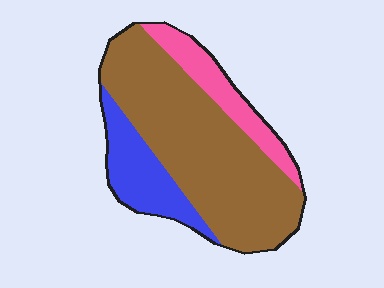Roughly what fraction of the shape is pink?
Pink takes up less than a sixth of the shape.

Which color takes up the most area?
Brown, at roughly 65%.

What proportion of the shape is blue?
Blue covers 19% of the shape.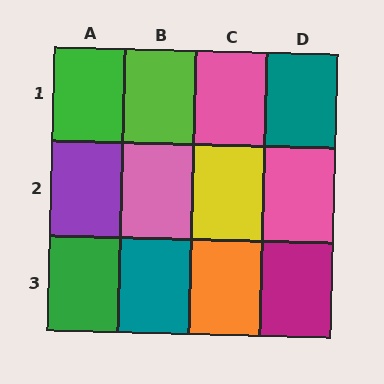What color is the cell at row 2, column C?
Yellow.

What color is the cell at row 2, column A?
Purple.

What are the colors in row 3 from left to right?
Green, teal, orange, magenta.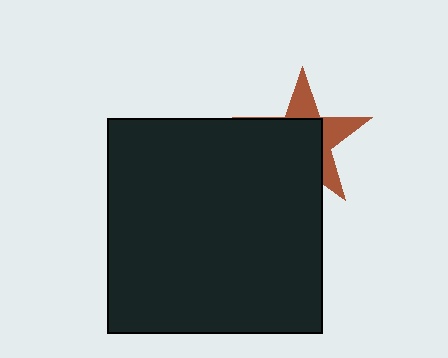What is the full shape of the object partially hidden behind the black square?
The partially hidden object is a brown star.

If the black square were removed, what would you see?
You would see the complete brown star.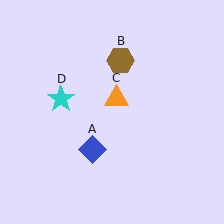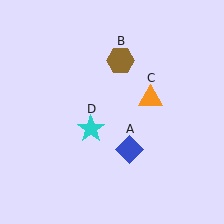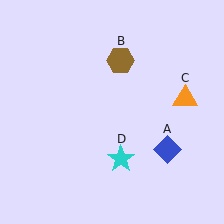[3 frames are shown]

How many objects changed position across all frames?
3 objects changed position: blue diamond (object A), orange triangle (object C), cyan star (object D).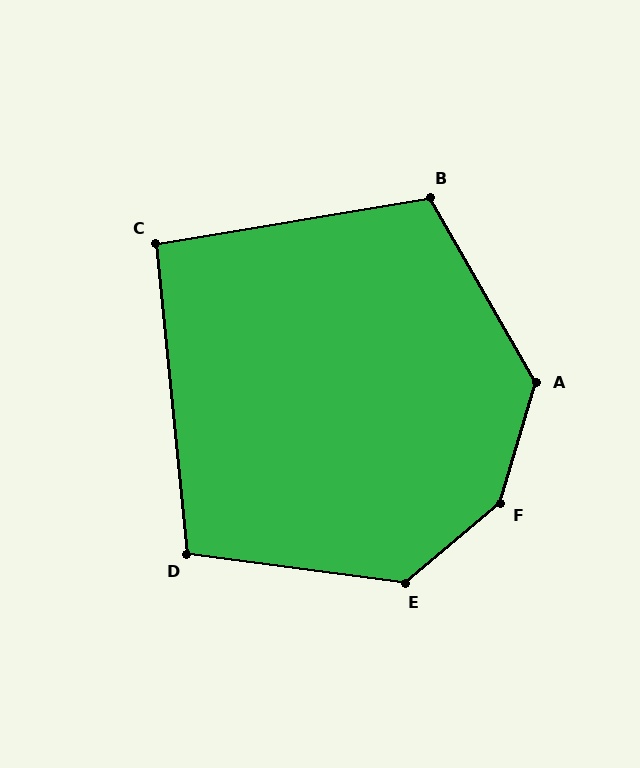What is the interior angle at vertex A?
Approximately 134 degrees (obtuse).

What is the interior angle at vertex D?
Approximately 103 degrees (obtuse).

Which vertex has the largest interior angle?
F, at approximately 146 degrees.